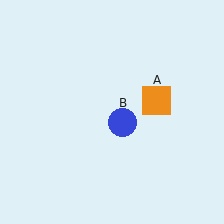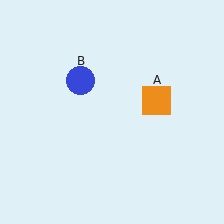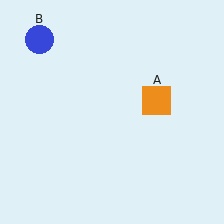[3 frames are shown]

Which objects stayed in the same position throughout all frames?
Orange square (object A) remained stationary.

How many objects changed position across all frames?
1 object changed position: blue circle (object B).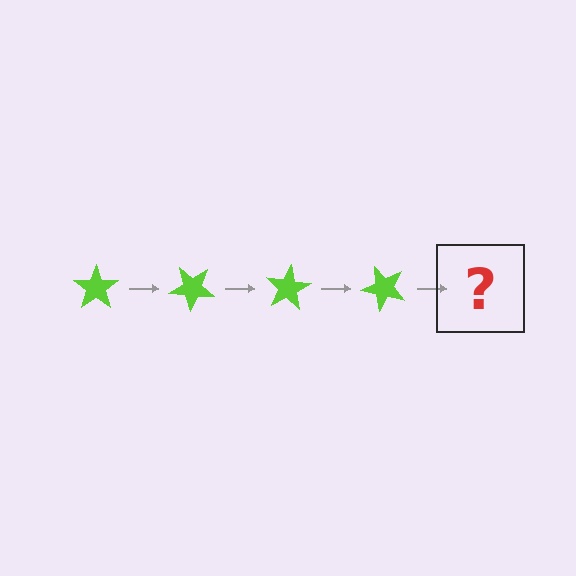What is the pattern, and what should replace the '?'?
The pattern is that the star rotates 40 degrees each step. The '?' should be a lime star rotated 160 degrees.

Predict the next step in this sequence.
The next step is a lime star rotated 160 degrees.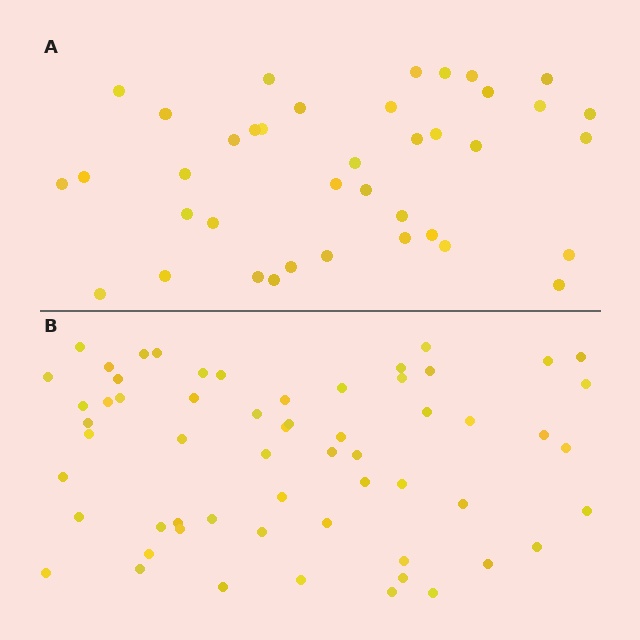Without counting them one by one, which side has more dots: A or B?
Region B (the bottom region) has more dots.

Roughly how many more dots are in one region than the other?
Region B has approximately 20 more dots than region A.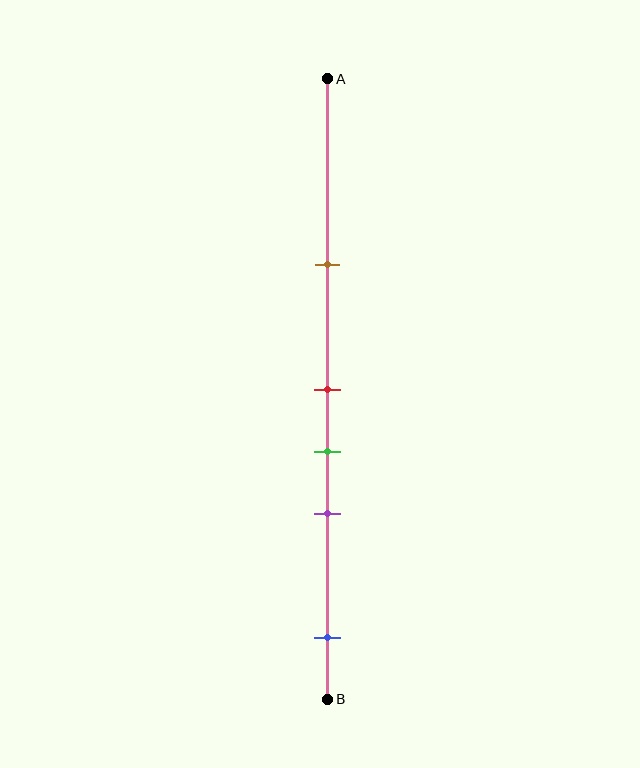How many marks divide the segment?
There are 5 marks dividing the segment.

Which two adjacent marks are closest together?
The red and green marks are the closest adjacent pair.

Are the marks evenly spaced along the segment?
No, the marks are not evenly spaced.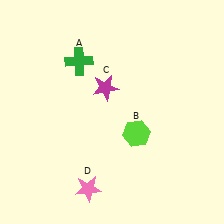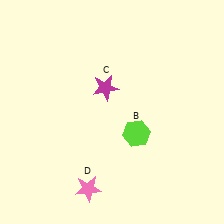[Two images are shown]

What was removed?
The green cross (A) was removed in Image 2.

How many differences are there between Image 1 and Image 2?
There is 1 difference between the two images.